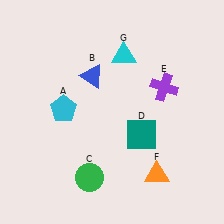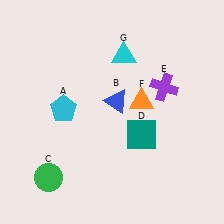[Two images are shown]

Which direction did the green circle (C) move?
The green circle (C) moved left.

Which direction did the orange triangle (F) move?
The orange triangle (F) moved up.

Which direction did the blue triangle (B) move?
The blue triangle (B) moved down.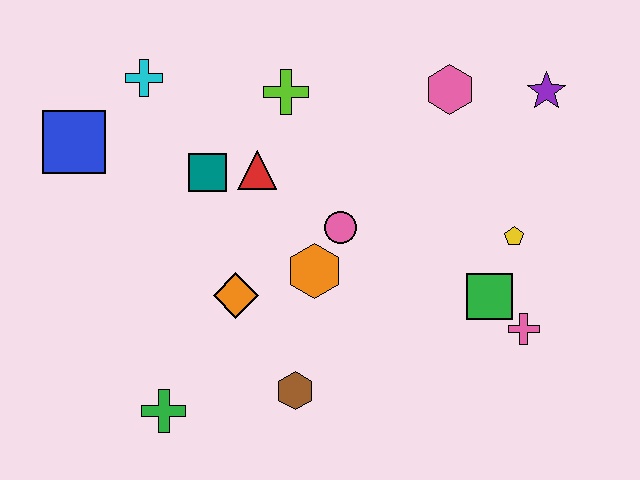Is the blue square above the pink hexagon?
No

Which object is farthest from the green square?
The blue square is farthest from the green square.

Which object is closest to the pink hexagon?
The purple star is closest to the pink hexagon.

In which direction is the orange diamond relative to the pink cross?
The orange diamond is to the left of the pink cross.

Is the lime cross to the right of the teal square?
Yes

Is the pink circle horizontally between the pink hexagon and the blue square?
Yes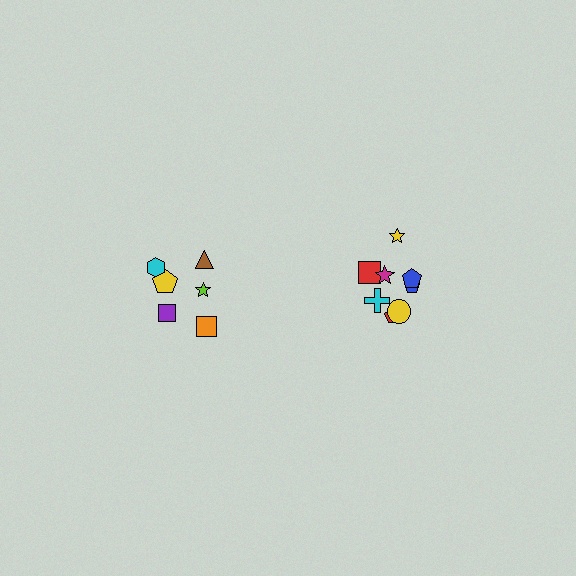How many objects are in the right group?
There are 8 objects.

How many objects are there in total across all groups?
There are 14 objects.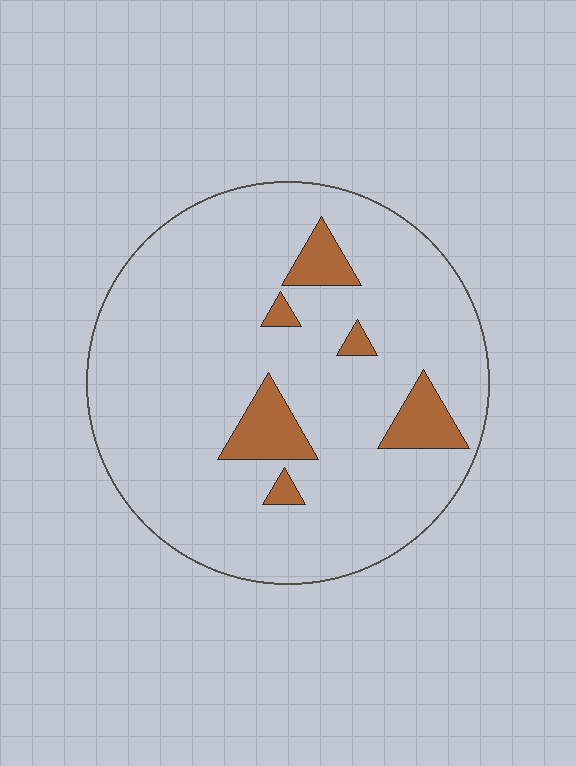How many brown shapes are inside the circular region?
6.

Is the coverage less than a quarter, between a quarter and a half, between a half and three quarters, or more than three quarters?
Less than a quarter.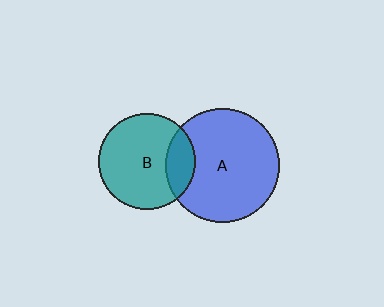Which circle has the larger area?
Circle A (blue).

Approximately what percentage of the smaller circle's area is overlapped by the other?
Approximately 20%.